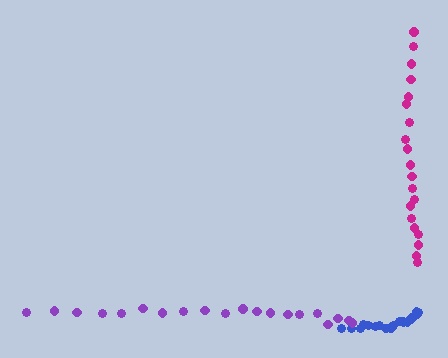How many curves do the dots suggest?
There are 3 distinct paths.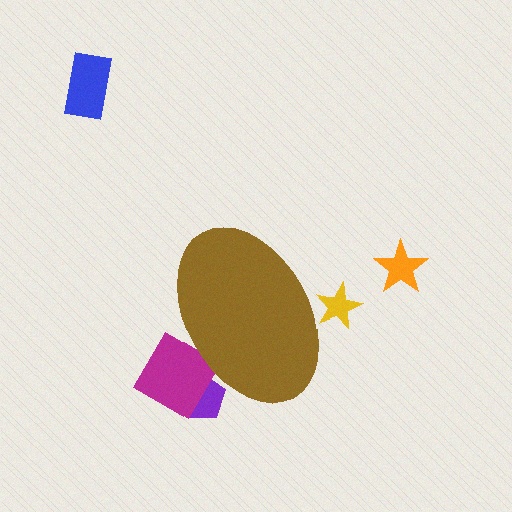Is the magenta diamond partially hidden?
Yes, the magenta diamond is partially hidden behind the brown ellipse.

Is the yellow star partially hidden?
Yes, the yellow star is partially hidden behind the brown ellipse.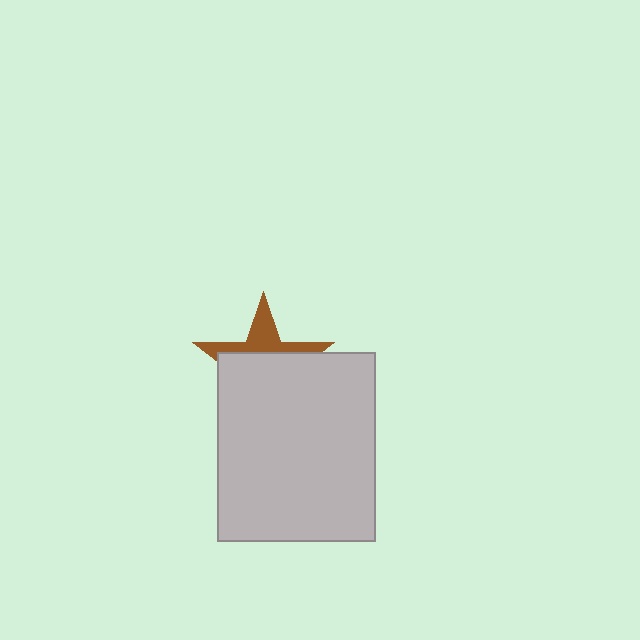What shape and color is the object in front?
The object in front is a light gray rectangle.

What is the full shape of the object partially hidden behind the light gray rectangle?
The partially hidden object is a brown star.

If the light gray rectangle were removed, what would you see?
You would see the complete brown star.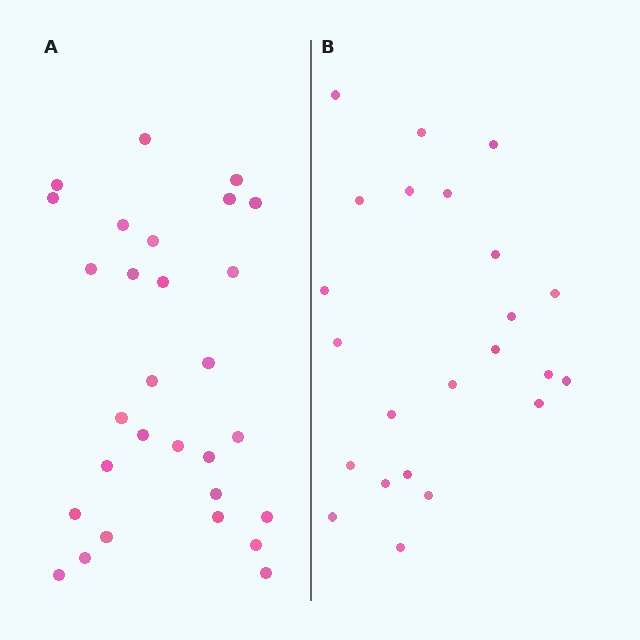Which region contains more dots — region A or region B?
Region A (the left region) has more dots.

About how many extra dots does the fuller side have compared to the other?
Region A has about 6 more dots than region B.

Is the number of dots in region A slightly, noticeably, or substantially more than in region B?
Region A has noticeably more, but not dramatically so. The ratio is roughly 1.3 to 1.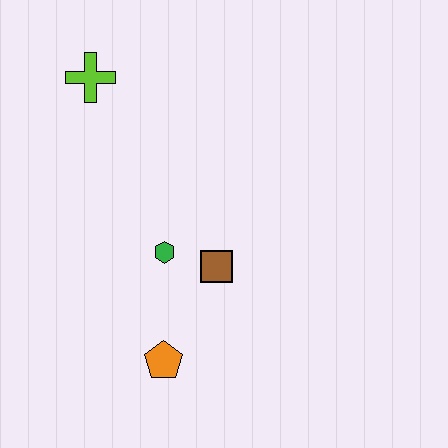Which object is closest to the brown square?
The green hexagon is closest to the brown square.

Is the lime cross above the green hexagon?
Yes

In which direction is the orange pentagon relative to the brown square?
The orange pentagon is below the brown square.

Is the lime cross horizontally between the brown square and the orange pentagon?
No